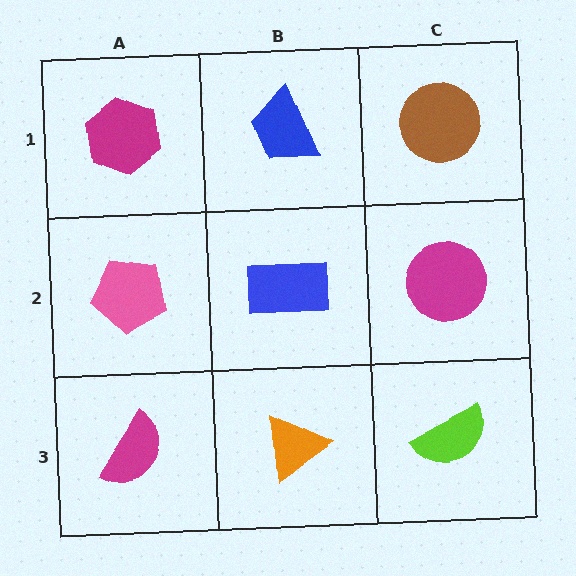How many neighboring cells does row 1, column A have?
2.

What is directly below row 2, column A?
A magenta semicircle.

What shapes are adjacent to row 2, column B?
A blue trapezoid (row 1, column B), an orange triangle (row 3, column B), a pink pentagon (row 2, column A), a magenta circle (row 2, column C).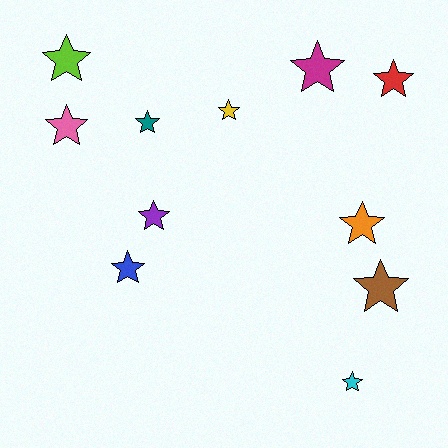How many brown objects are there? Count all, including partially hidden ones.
There is 1 brown object.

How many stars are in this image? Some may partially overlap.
There are 11 stars.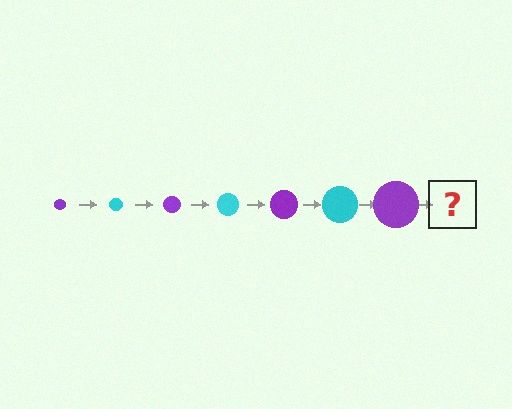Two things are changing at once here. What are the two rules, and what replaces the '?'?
The two rules are that the circle grows larger each step and the color cycles through purple and cyan. The '?' should be a cyan circle, larger than the previous one.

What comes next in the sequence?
The next element should be a cyan circle, larger than the previous one.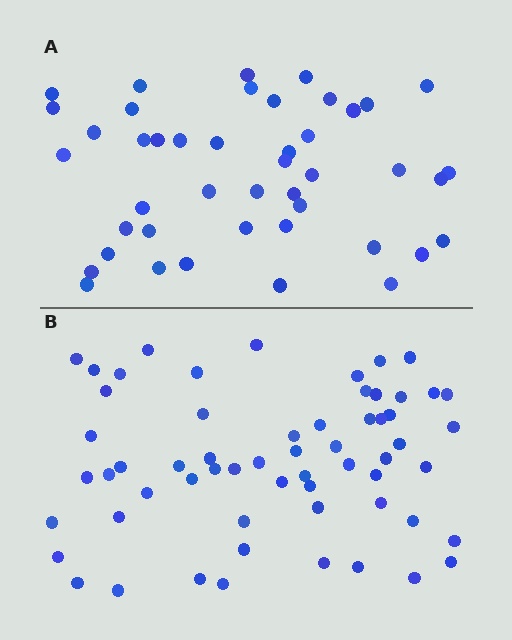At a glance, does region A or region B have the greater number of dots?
Region B (the bottom region) has more dots.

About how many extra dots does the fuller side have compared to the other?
Region B has approximately 15 more dots than region A.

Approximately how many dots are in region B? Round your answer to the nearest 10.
About 60 dots.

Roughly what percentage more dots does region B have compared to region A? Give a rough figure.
About 35% more.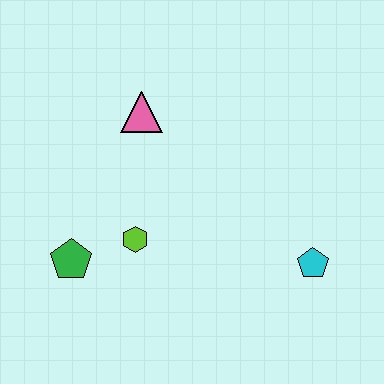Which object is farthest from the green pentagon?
The cyan pentagon is farthest from the green pentagon.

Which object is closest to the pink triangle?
The lime hexagon is closest to the pink triangle.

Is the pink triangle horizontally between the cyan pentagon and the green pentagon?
Yes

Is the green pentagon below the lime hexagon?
Yes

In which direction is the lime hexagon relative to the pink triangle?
The lime hexagon is below the pink triangle.